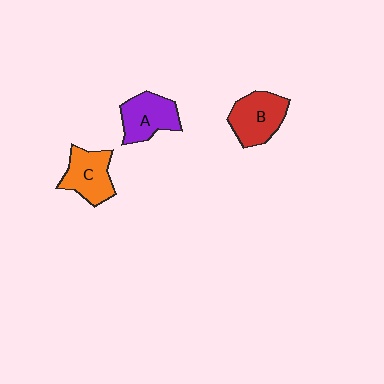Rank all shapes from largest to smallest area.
From largest to smallest: B (red), A (purple), C (orange).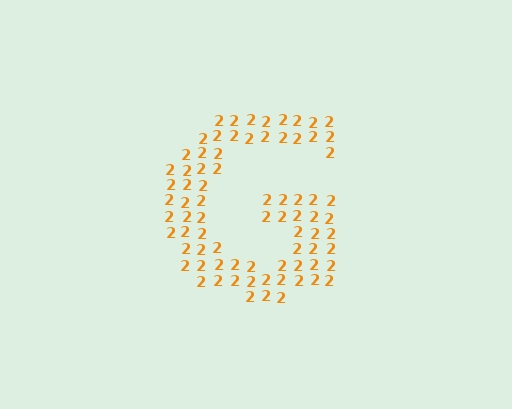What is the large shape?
The large shape is the letter G.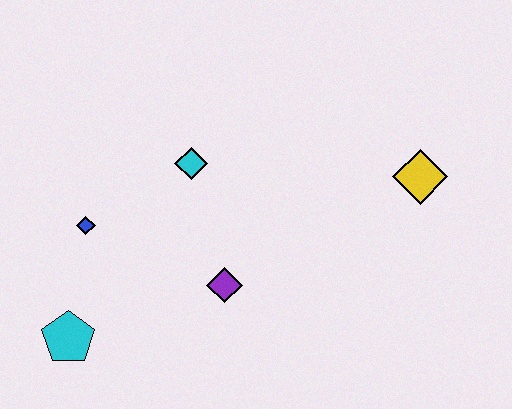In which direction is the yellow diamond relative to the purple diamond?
The yellow diamond is to the right of the purple diamond.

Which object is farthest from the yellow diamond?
The cyan pentagon is farthest from the yellow diamond.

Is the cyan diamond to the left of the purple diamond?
Yes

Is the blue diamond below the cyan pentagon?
No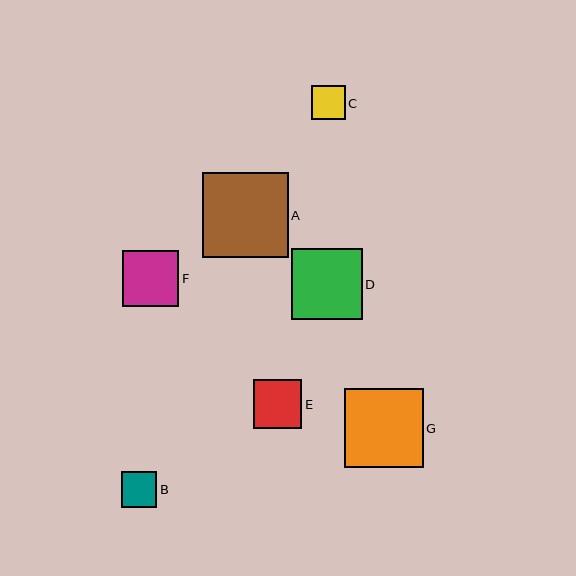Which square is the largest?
Square A is the largest with a size of approximately 85 pixels.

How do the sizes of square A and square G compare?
Square A and square G are approximately the same size.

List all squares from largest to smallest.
From largest to smallest: A, G, D, F, E, B, C.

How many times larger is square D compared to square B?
Square D is approximately 2.0 times the size of square B.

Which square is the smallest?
Square C is the smallest with a size of approximately 33 pixels.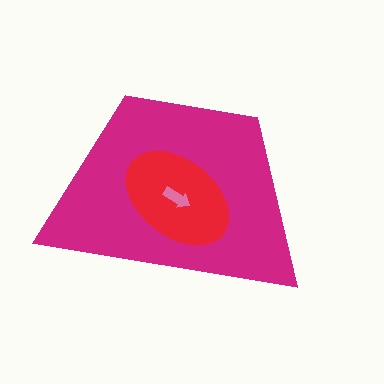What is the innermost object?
The pink arrow.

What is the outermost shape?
The magenta trapezoid.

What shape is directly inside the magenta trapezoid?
The red ellipse.